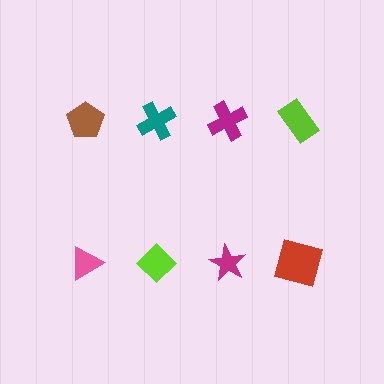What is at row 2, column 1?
A pink triangle.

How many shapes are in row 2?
4 shapes.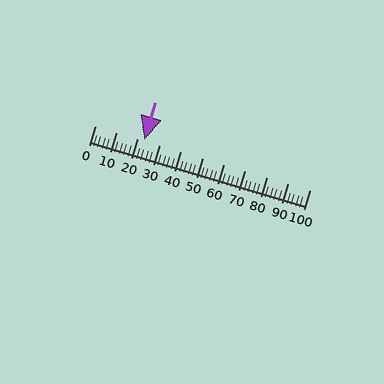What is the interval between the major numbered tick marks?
The major tick marks are spaced 10 units apart.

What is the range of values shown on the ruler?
The ruler shows values from 0 to 100.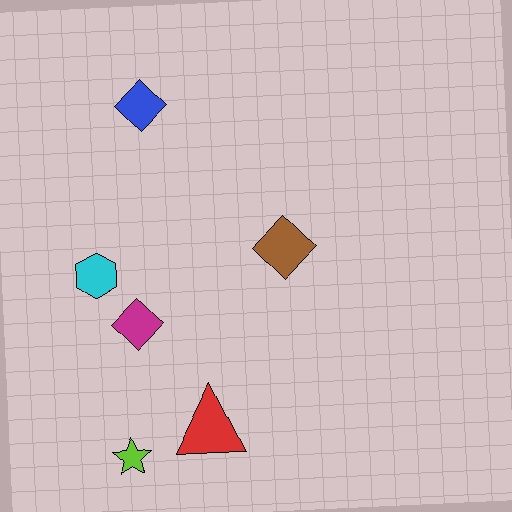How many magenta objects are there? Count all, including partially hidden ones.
There is 1 magenta object.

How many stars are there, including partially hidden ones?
There is 1 star.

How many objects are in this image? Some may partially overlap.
There are 6 objects.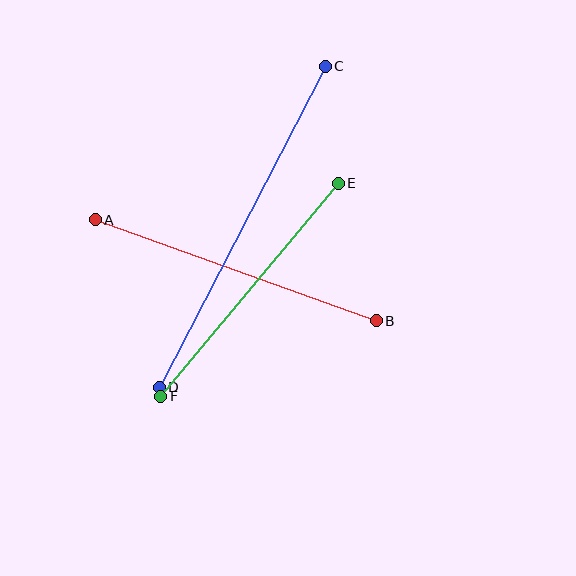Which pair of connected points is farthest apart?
Points C and D are farthest apart.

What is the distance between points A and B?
The distance is approximately 299 pixels.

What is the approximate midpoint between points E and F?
The midpoint is at approximately (250, 290) pixels.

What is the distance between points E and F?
The distance is approximately 278 pixels.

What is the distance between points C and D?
The distance is approximately 361 pixels.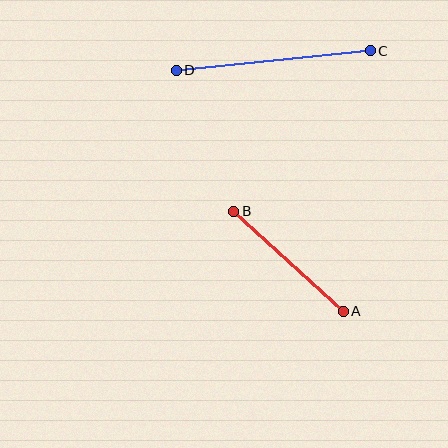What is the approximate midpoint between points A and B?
The midpoint is at approximately (288, 261) pixels.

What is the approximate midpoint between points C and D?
The midpoint is at approximately (273, 60) pixels.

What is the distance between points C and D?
The distance is approximately 195 pixels.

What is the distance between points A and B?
The distance is approximately 148 pixels.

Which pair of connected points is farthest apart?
Points C and D are farthest apart.